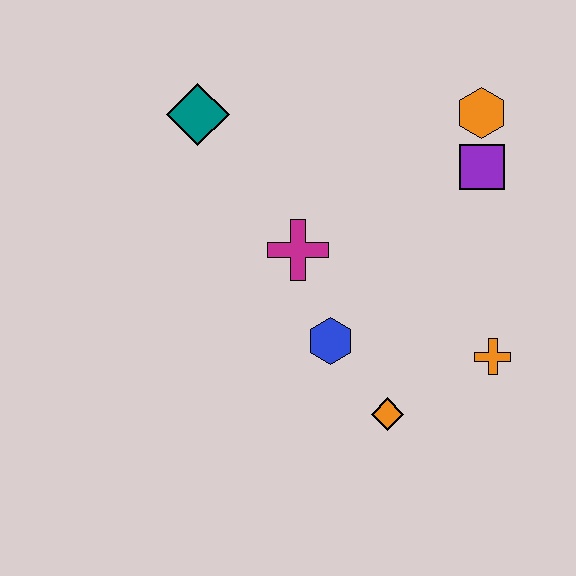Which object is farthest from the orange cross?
The teal diamond is farthest from the orange cross.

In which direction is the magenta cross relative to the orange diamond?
The magenta cross is above the orange diamond.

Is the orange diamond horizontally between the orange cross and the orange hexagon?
No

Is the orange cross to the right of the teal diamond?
Yes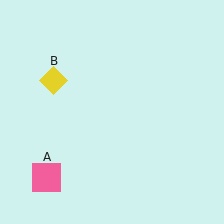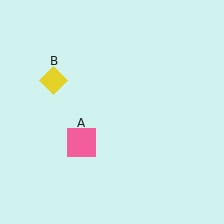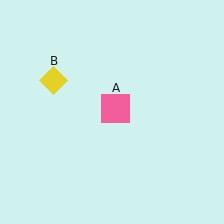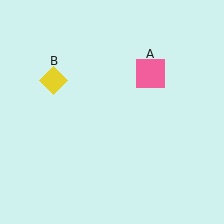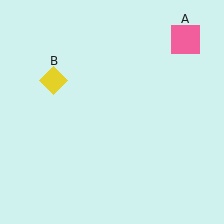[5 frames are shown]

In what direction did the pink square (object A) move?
The pink square (object A) moved up and to the right.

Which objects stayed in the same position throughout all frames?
Yellow diamond (object B) remained stationary.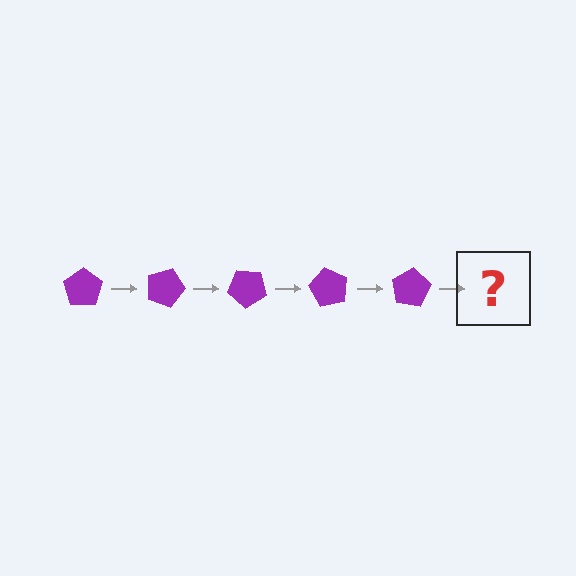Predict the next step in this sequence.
The next step is a purple pentagon rotated 100 degrees.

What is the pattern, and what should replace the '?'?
The pattern is that the pentagon rotates 20 degrees each step. The '?' should be a purple pentagon rotated 100 degrees.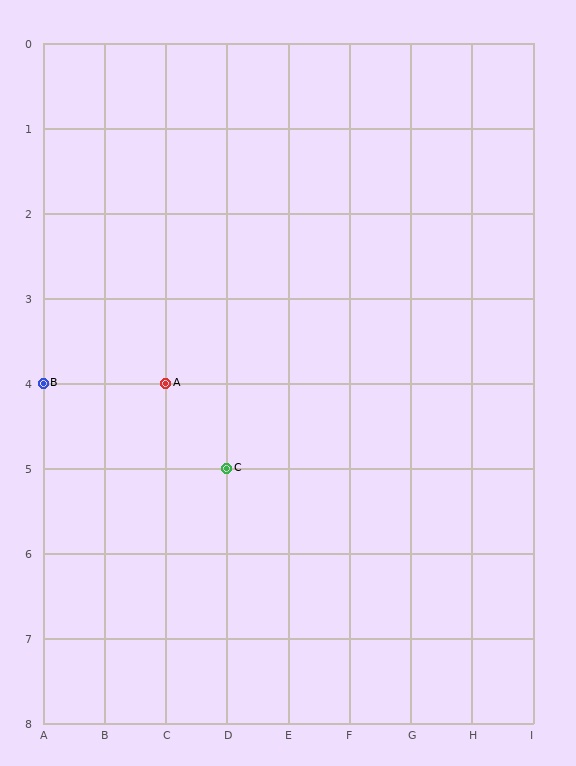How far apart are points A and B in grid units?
Points A and B are 2 columns apart.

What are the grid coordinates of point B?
Point B is at grid coordinates (A, 4).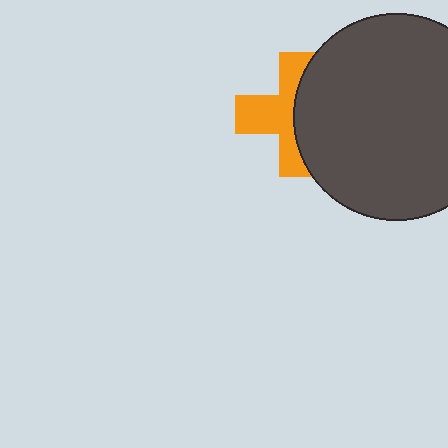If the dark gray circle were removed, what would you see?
You would see the complete orange cross.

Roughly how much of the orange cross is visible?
About half of it is visible (roughly 52%).